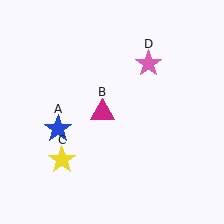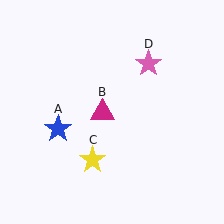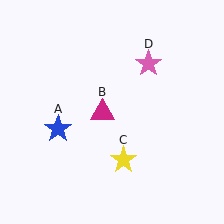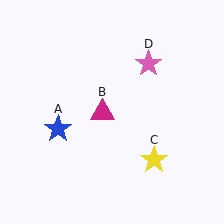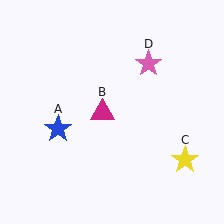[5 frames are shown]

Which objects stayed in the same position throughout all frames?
Blue star (object A) and magenta triangle (object B) and pink star (object D) remained stationary.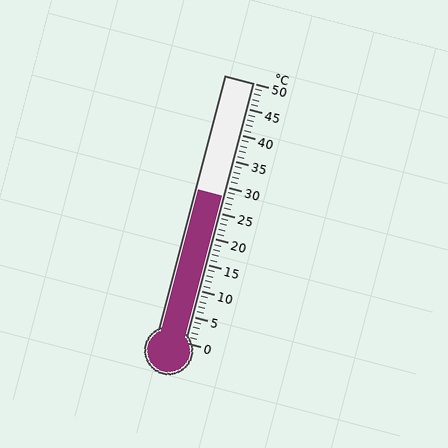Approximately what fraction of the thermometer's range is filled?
The thermometer is filled to approximately 55% of its range.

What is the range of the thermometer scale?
The thermometer scale ranges from 0°C to 50°C.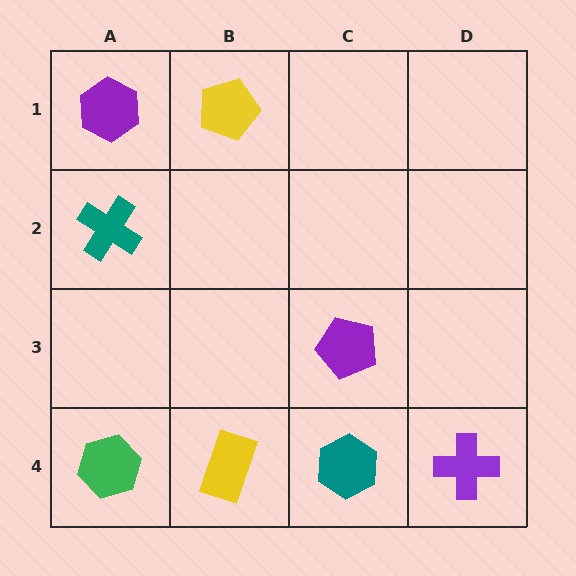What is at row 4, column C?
A teal hexagon.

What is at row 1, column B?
A yellow pentagon.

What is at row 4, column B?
A yellow rectangle.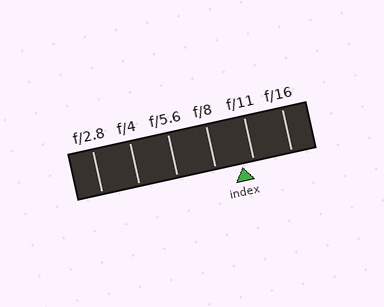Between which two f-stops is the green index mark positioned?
The index mark is between f/8 and f/11.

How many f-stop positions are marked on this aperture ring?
There are 6 f-stop positions marked.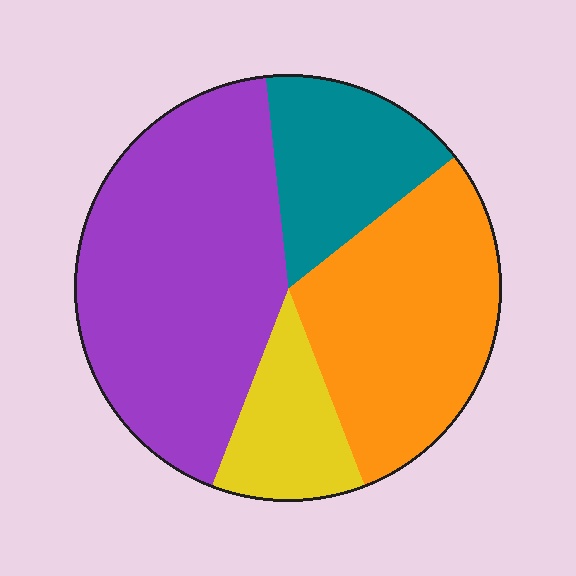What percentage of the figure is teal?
Teal takes up less than a quarter of the figure.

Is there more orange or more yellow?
Orange.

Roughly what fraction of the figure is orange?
Orange covers 30% of the figure.